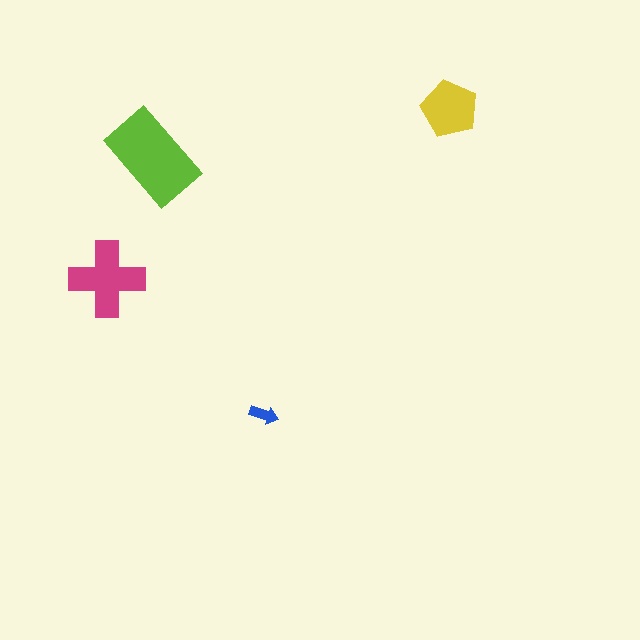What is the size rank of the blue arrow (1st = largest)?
4th.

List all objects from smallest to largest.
The blue arrow, the yellow pentagon, the magenta cross, the lime rectangle.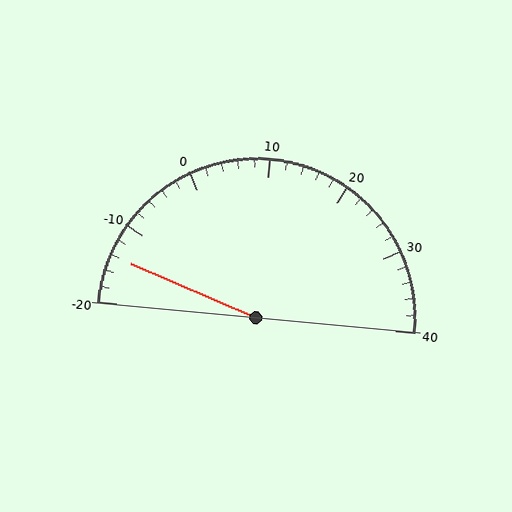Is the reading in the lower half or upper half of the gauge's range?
The reading is in the lower half of the range (-20 to 40).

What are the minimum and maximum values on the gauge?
The gauge ranges from -20 to 40.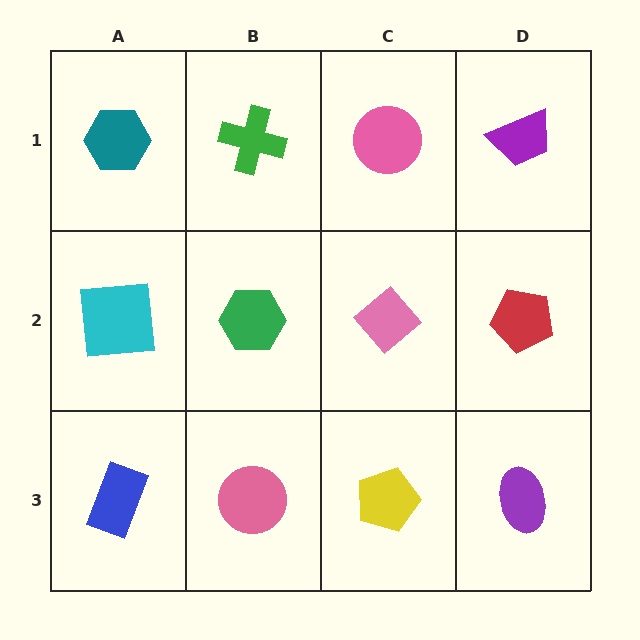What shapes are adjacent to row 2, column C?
A pink circle (row 1, column C), a yellow pentagon (row 3, column C), a green hexagon (row 2, column B), a red pentagon (row 2, column D).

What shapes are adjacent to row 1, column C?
A pink diamond (row 2, column C), a green cross (row 1, column B), a purple trapezoid (row 1, column D).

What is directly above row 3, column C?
A pink diamond.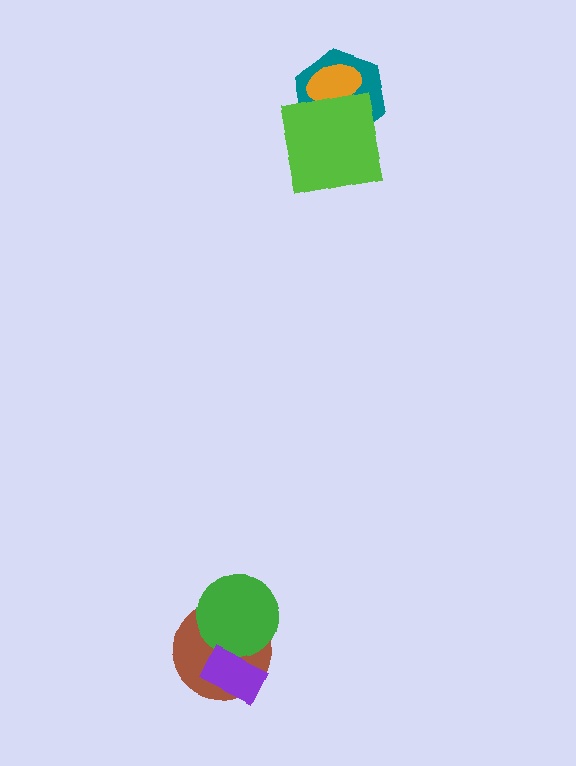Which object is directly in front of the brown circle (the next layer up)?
The green circle is directly in front of the brown circle.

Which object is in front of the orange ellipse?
The lime square is in front of the orange ellipse.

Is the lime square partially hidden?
No, no other shape covers it.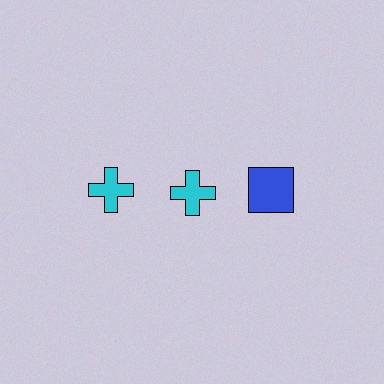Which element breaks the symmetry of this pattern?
The blue square in the top row, center column breaks the symmetry. All other shapes are cyan crosses.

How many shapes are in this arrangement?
There are 3 shapes arranged in a grid pattern.